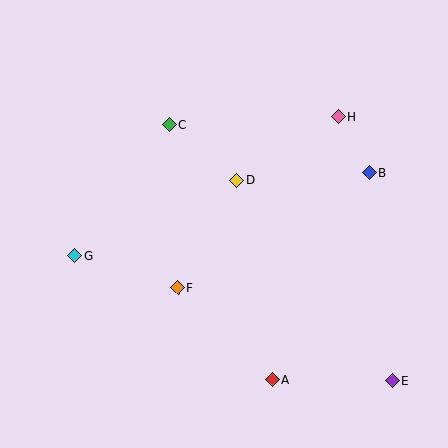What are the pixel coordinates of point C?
Point C is at (169, 125).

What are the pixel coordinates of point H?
Point H is at (338, 117).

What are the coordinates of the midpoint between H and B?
The midpoint between H and B is at (353, 145).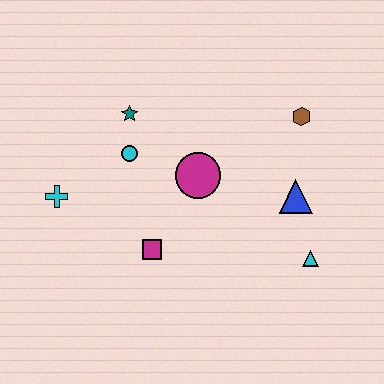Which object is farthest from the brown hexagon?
The cyan cross is farthest from the brown hexagon.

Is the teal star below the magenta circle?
No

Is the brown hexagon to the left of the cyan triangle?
Yes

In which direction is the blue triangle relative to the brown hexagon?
The blue triangle is below the brown hexagon.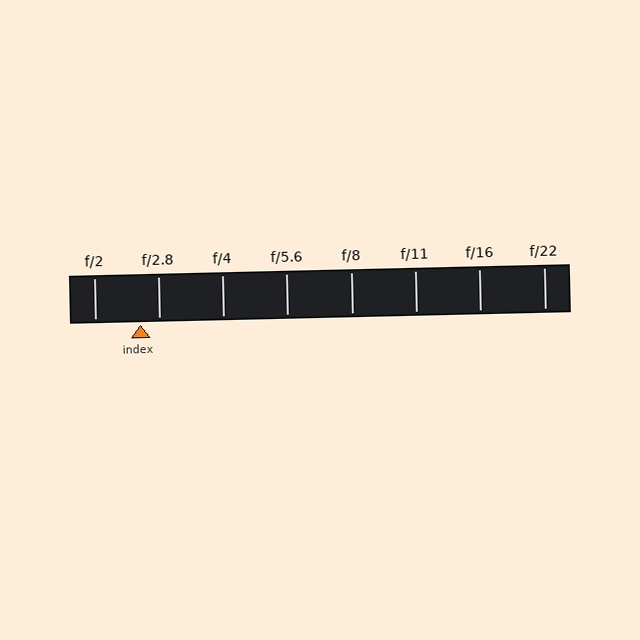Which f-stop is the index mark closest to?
The index mark is closest to f/2.8.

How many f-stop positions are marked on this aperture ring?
There are 8 f-stop positions marked.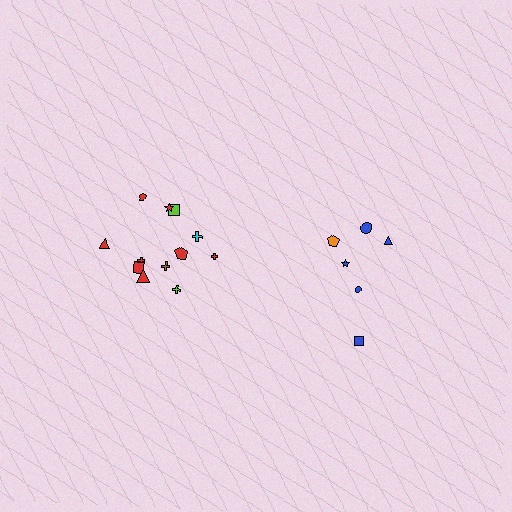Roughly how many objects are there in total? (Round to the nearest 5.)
Roughly 20 objects in total.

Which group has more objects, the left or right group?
The left group.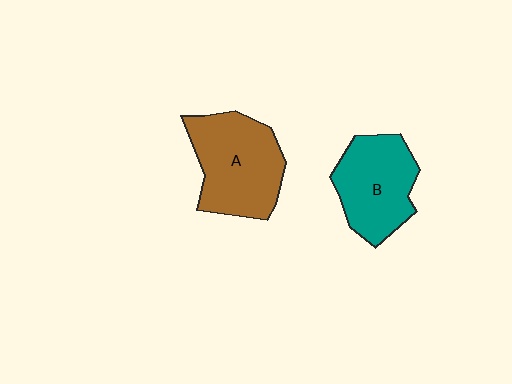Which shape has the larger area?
Shape A (brown).